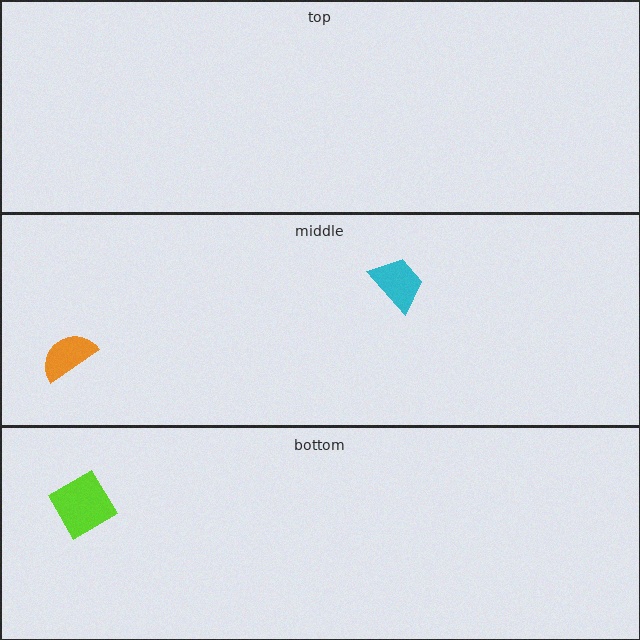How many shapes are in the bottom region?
1.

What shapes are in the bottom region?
The lime diamond.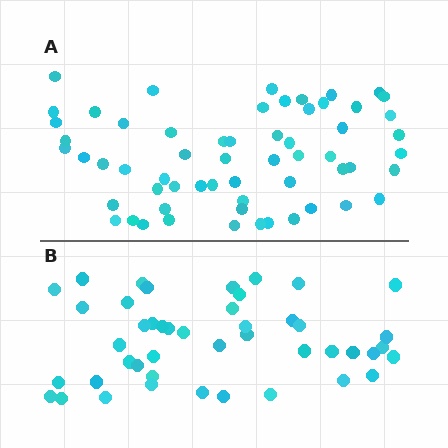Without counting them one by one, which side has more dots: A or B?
Region A (the top region) has more dots.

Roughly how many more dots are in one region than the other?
Region A has approximately 15 more dots than region B.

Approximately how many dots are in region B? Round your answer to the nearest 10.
About 40 dots. (The exact count is 45, which rounds to 40.)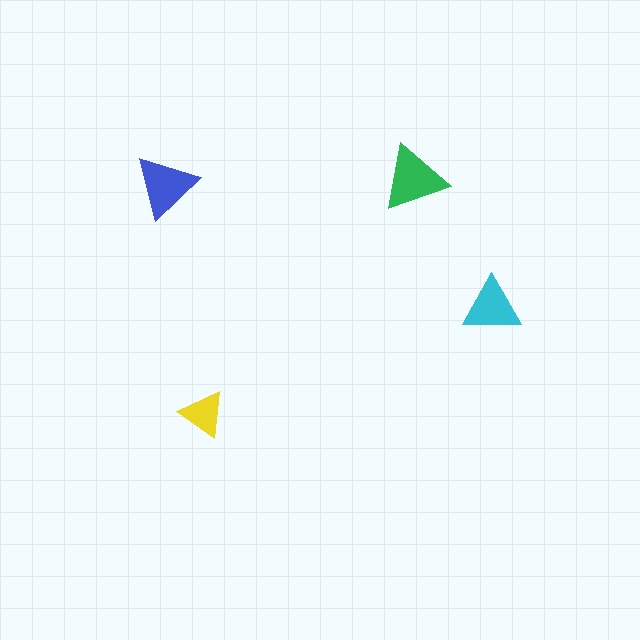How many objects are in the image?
There are 4 objects in the image.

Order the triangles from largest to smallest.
the green one, the blue one, the cyan one, the yellow one.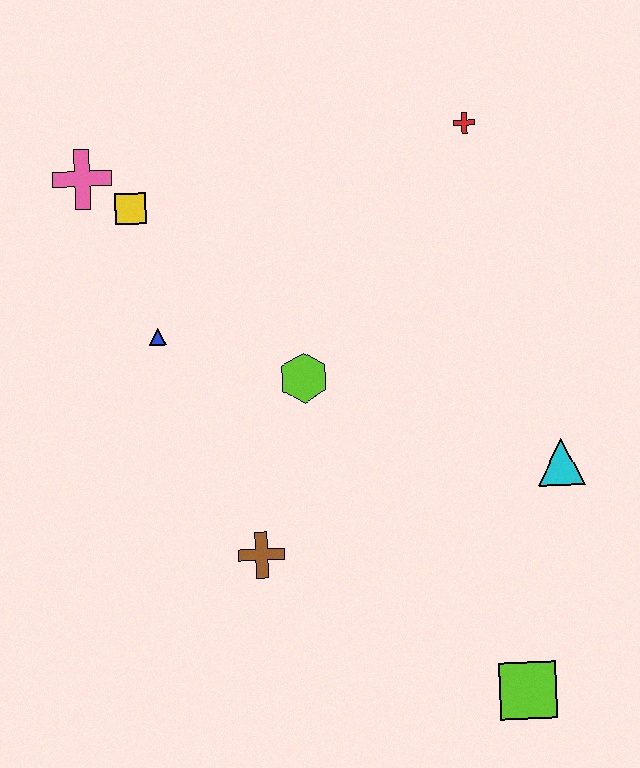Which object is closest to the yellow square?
The pink cross is closest to the yellow square.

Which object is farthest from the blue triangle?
The lime square is farthest from the blue triangle.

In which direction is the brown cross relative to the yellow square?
The brown cross is below the yellow square.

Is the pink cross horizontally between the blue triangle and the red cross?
No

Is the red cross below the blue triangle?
No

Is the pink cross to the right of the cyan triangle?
No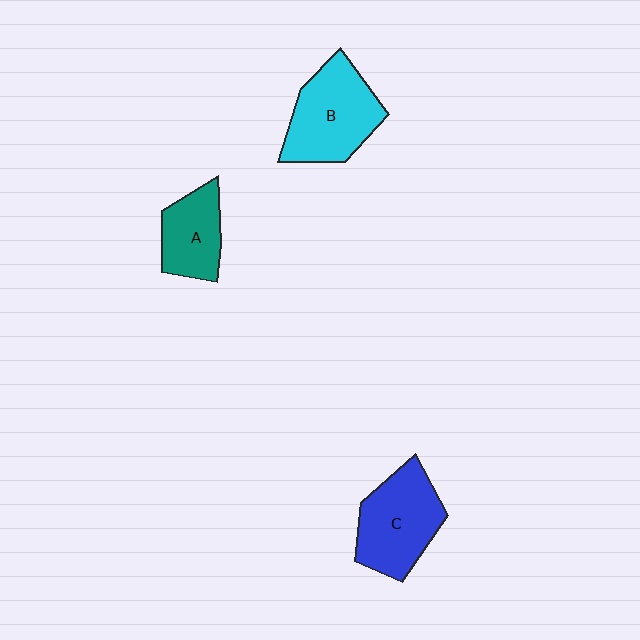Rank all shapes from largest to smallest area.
From largest to smallest: B (cyan), C (blue), A (teal).